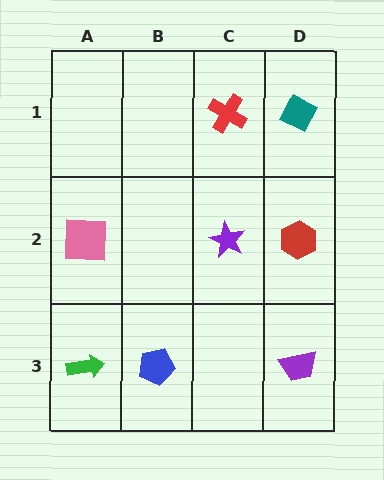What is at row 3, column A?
A green arrow.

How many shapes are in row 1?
2 shapes.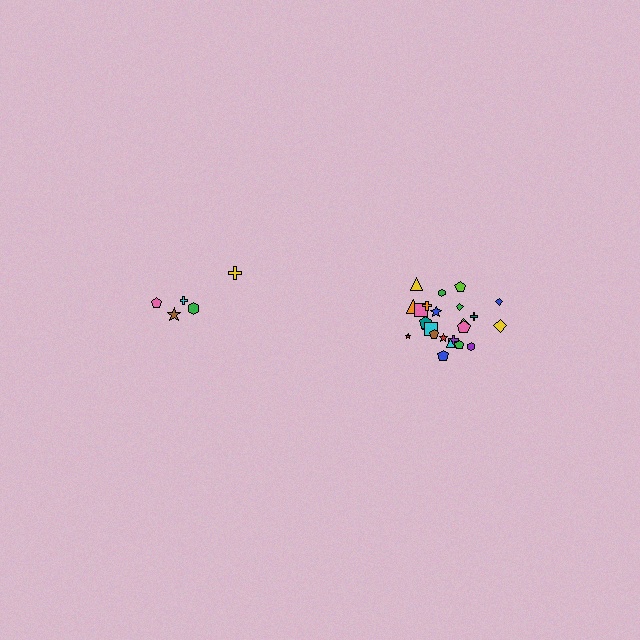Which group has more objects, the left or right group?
The right group.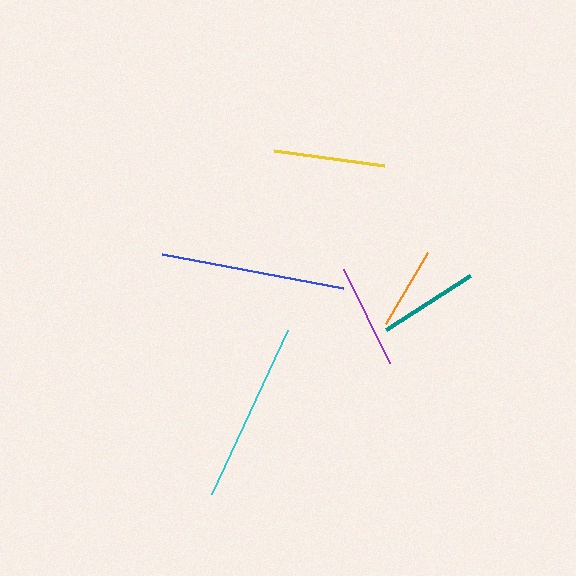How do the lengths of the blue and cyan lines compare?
The blue and cyan lines are approximately the same length.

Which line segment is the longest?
The blue line is the longest at approximately 184 pixels.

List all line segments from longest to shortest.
From longest to shortest: blue, cyan, yellow, purple, teal, orange.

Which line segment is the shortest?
The orange line is the shortest at approximately 82 pixels.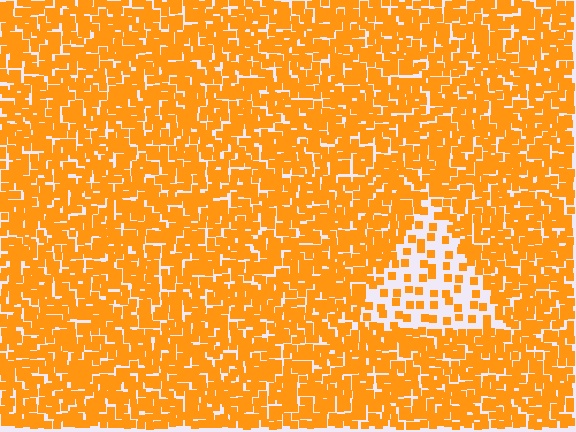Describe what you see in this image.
The image contains small orange elements arranged at two different densities. A triangle-shaped region is visible where the elements are less densely packed than the surrounding area.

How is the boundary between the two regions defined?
The boundary is defined by a change in element density (approximately 2.9x ratio). All elements are the same color, size, and shape.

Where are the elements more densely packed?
The elements are more densely packed outside the triangle boundary.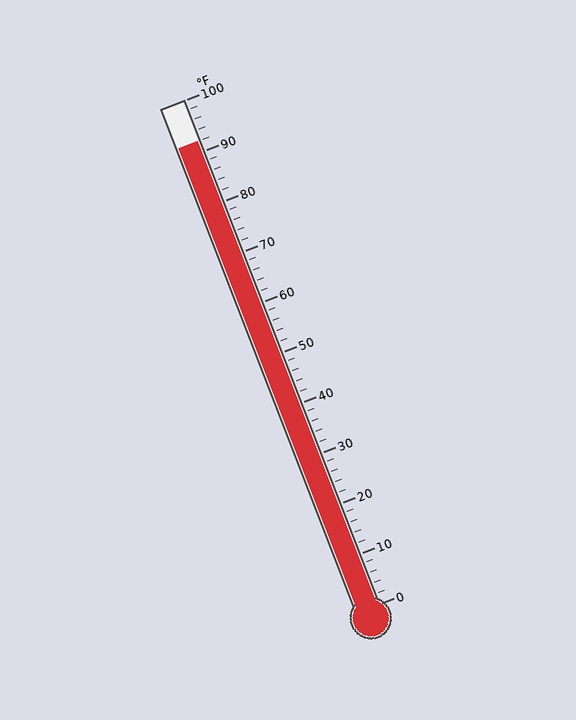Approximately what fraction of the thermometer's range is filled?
The thermometer is filled to approximately 90% of its range.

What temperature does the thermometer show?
The thermometer shows approximately 92°F.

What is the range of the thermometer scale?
The thermometer scale ranges from 0°F to 100°F.